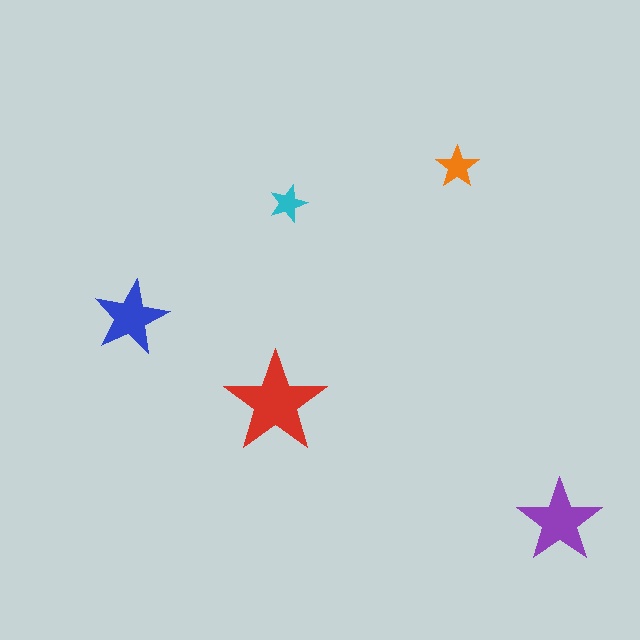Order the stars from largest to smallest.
the red one, the purple one, the blue one, the orange one, the cyan one.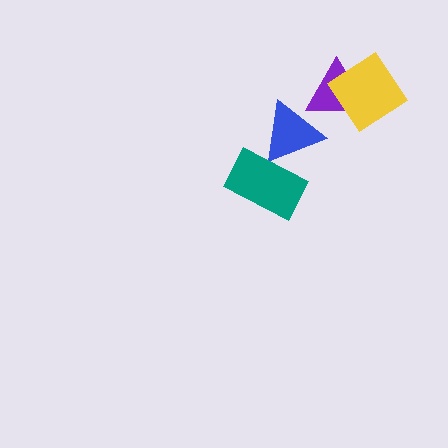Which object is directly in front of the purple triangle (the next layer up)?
The yellow diamond is directly in front of the purple triangle.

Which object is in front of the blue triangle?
The teal rectangle is in front of the blue triangle.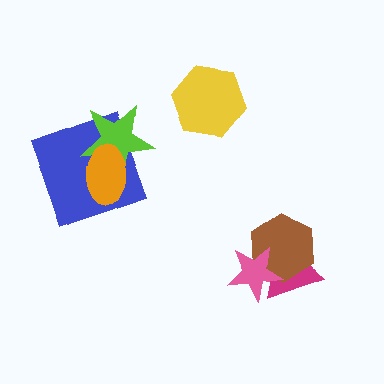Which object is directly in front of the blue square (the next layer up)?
The lime star is directly in front of the blue square.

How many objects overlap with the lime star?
2 objects overlap with the lime star.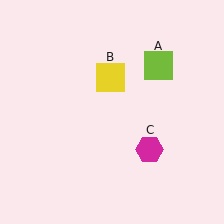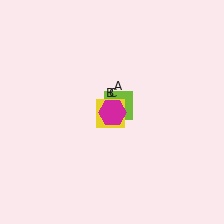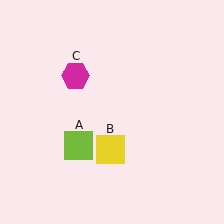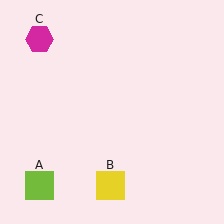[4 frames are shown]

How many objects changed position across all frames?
3 objects changed position: lime square (object A), yellow square (object B), magenta hexagon (object C).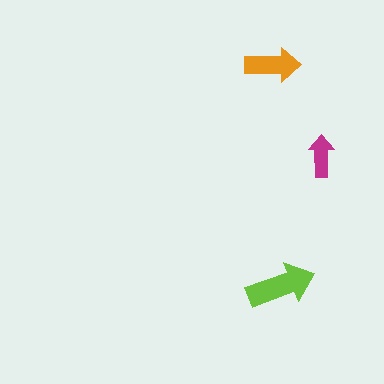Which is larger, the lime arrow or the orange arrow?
The lime one.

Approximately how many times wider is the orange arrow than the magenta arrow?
About 1.5 times wider.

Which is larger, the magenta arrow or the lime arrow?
The lime one.